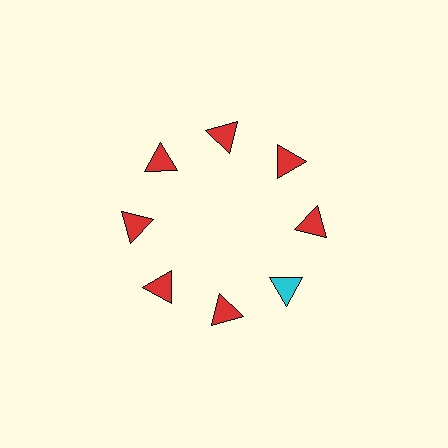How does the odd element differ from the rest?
It has a different color: cyan instead of red.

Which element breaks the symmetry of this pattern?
The cyan triangle at roughly the 4 o'clock position breaks the symmetry. All other shapes are red triangles.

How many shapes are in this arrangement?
There are 8 shapes arranged in a ring pattern.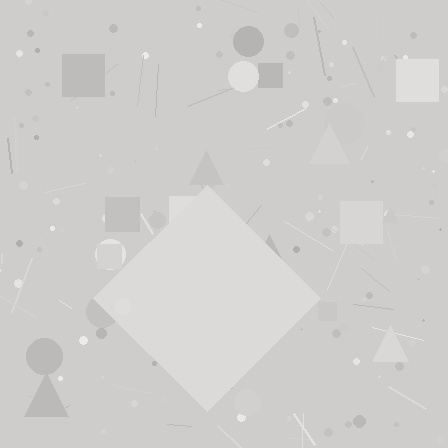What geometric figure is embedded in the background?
A diamond is embedded in the background.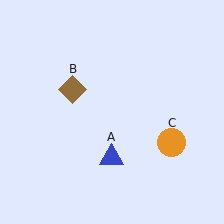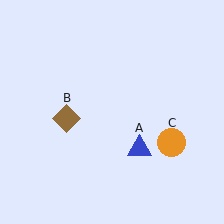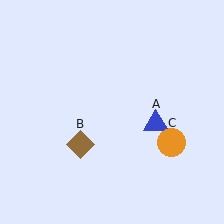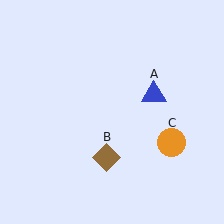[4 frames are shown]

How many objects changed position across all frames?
2 objects changed position: blue triangle (object A), brown diamond (object B).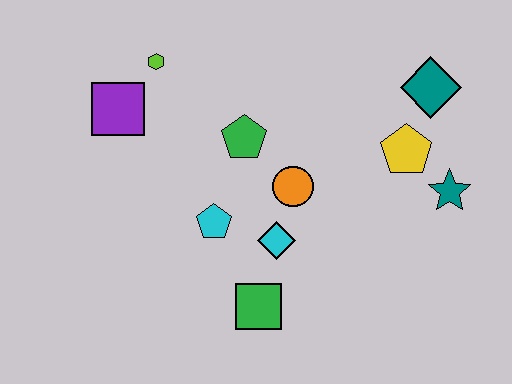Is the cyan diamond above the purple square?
No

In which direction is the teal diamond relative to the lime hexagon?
The teal diamond is to the right of the lime hexagon.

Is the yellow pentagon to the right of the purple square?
Yes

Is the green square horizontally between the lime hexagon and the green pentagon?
No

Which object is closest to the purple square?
The lime hexagon is closest to the purple square.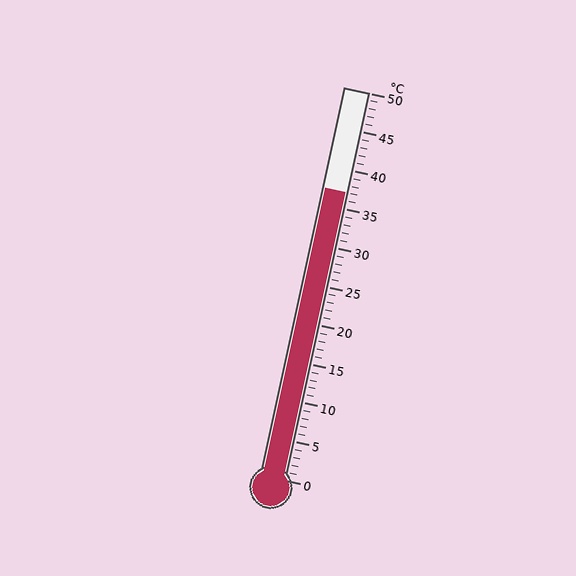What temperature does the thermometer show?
The thermometer shows approximately 37°C.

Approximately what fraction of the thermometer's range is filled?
The thermometer is filled to approximately 75% of its range.